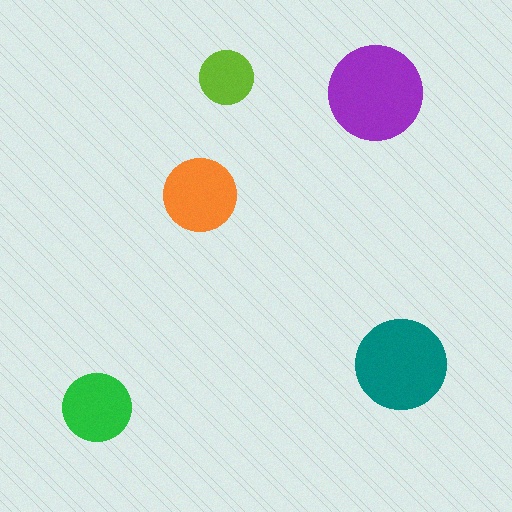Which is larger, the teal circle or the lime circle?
The teal one.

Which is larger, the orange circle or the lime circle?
The orange one.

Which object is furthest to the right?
The teal circle is rightmost.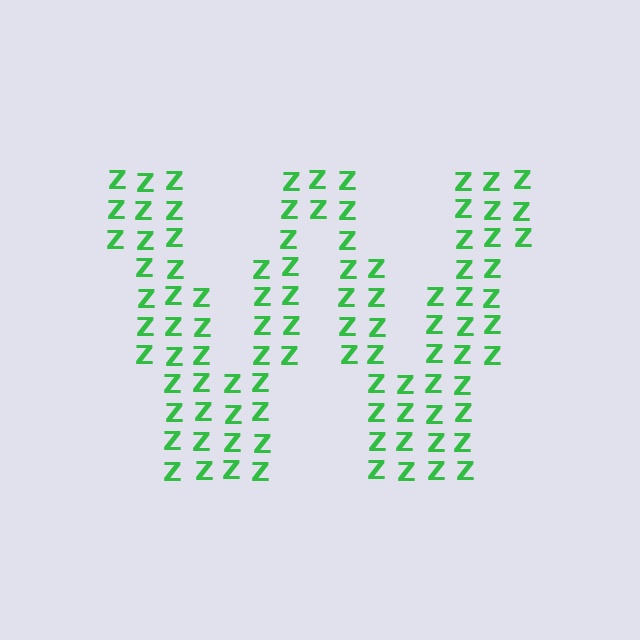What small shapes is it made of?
It is made of small letter Z's.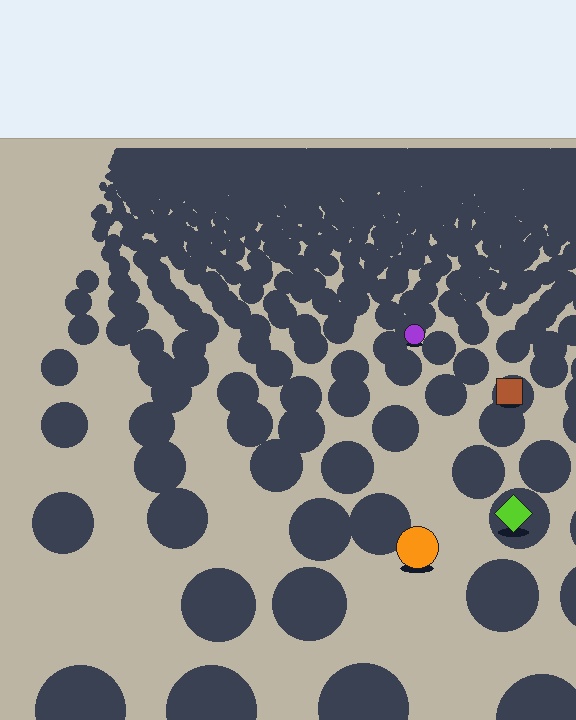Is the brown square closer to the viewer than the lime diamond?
No. The lime diamond is closer — you can tell from the texture gradient: the ground texture is coarser near it.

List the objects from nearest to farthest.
From nearest to farthest: the orange circle, the lime diamond, the brown square, the purple circle.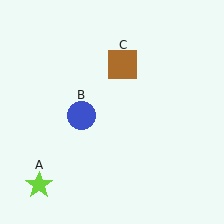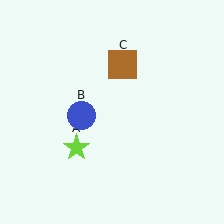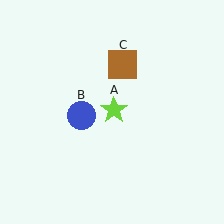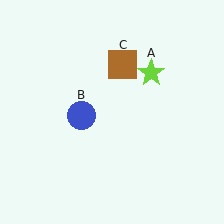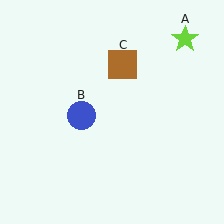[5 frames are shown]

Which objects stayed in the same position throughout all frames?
Blue circle (object B) and brown square (object C) remained stationary.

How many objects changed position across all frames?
1 object changed position: lime star (object A).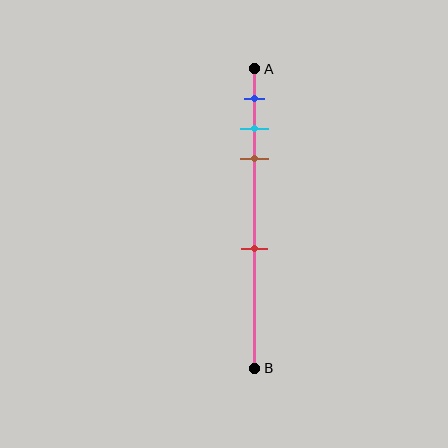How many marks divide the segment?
There are 4 marks dividing the segment.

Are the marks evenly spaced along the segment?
No, the marks are not evenly spaced.